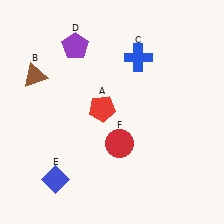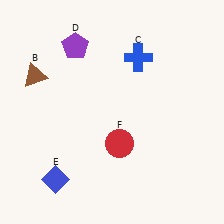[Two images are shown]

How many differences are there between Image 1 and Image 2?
There is 1 difference between the two images.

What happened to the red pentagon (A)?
The red pentagon (A) was removed in Image 2. It was in the top-left area of Image 1.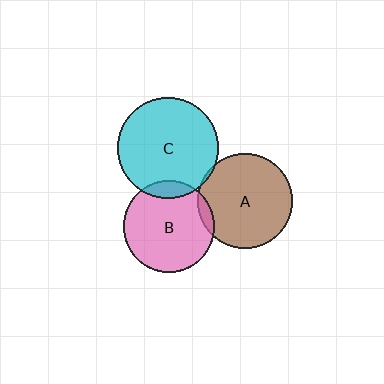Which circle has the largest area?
Circle C (cyan).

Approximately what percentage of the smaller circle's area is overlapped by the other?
Approximately 10%.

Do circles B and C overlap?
Yes.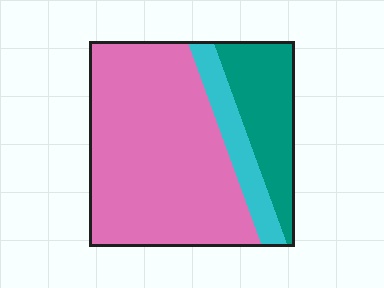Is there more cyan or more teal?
Teal.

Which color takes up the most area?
Pink, at roughly 65%.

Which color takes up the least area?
Cyan, at roughly 15%.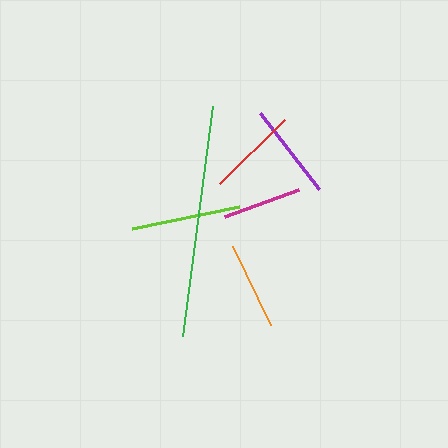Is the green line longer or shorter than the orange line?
The green line is longer than the orange line.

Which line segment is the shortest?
The magenta line is the shortest at approximately 79 pixels.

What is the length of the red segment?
The red segment is approximately 91 pixels long.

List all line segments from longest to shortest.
From longest to shortest: green, lime, purple, red, orange, magenta.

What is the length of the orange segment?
The orange segment is approximately 88 pixels long.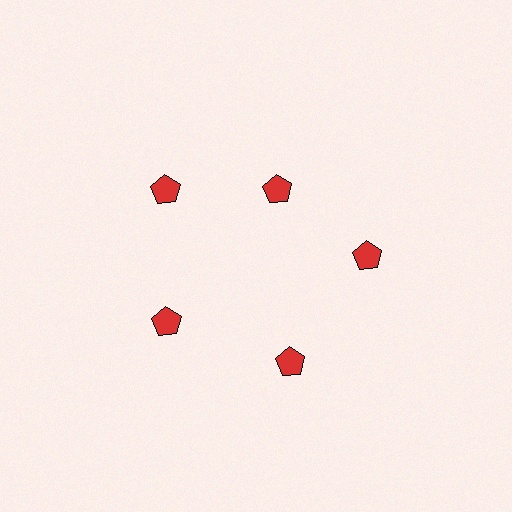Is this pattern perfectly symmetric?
No. The 5 red pentagons are arranged in a ring, but one element near the 1 o'clock position is pulled inward toward the center, breaking the 5-fold rotational symmetry.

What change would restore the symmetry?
The symmetry would be restored by moving it outward, back onto the ring so that all 5 pentagons sit at equal angles and equal distance from the center.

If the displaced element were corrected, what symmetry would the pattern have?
It would have 5-fold rotational symmetry — the pattern would map onto itself every 72 degrees.